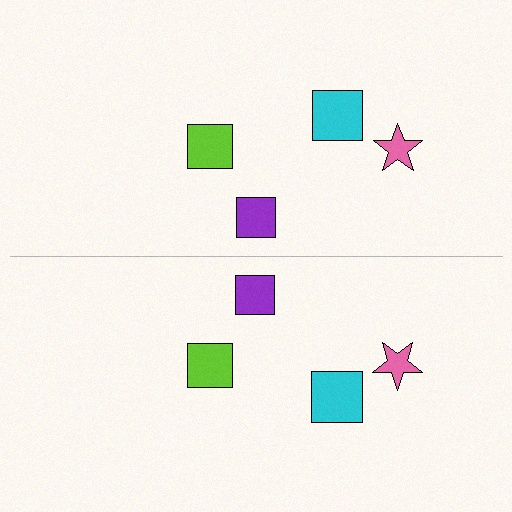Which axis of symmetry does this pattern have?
The pattern has a horizontal axis of symmetry running through the center of the image.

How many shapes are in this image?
There are 8 shapes in this image.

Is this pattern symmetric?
Yes, this pattern has bilateral (reflection) symmetry.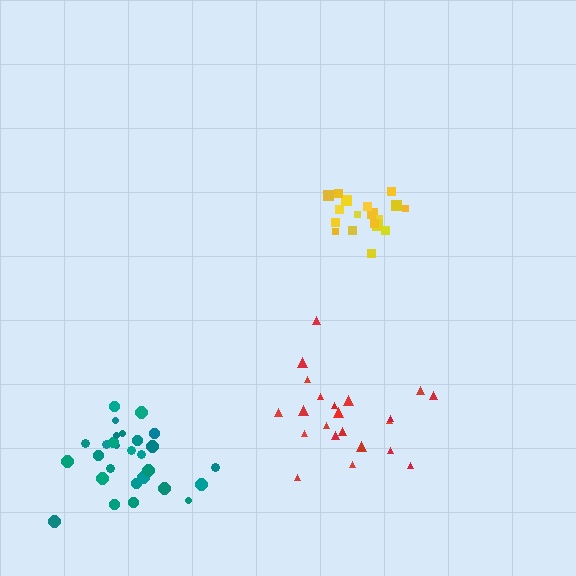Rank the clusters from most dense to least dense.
yellow, teal, red.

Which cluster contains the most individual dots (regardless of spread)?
Teal (28).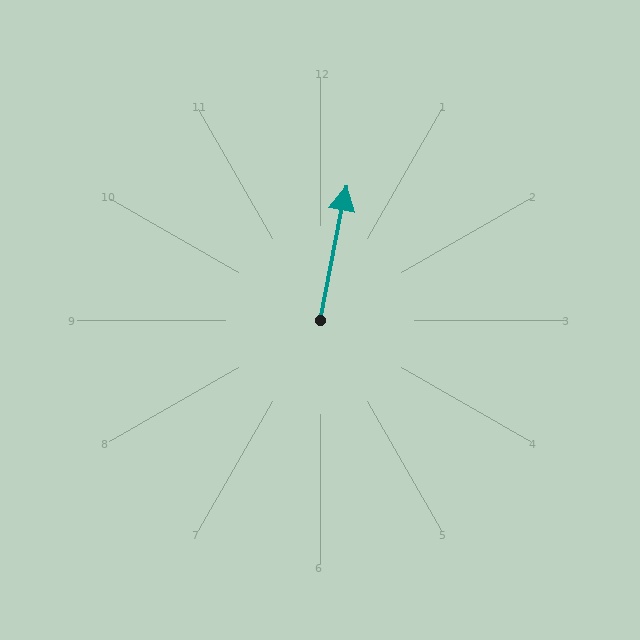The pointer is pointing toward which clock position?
Roughly 12 o'clock.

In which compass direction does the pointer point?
North.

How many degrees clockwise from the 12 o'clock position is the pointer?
Approximately 11 degrees.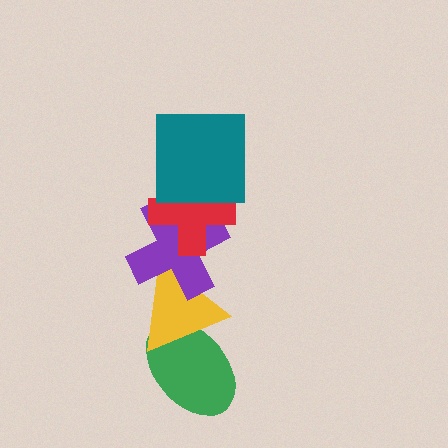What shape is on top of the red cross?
The teal square is on top of the red cross.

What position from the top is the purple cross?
The purple cross is 3rd from the top.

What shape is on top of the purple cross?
The red cross is on top of the purple cross.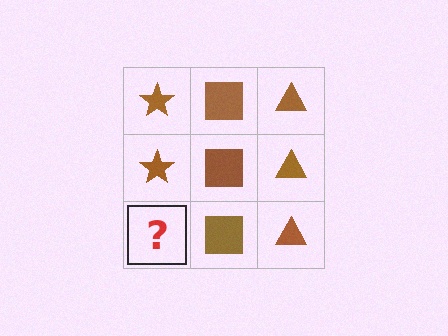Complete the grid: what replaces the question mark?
The question mark should be replaced with a brown star.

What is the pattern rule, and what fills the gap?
The rule is that each column has a consistent shape. The gap should be filled with a brown star.